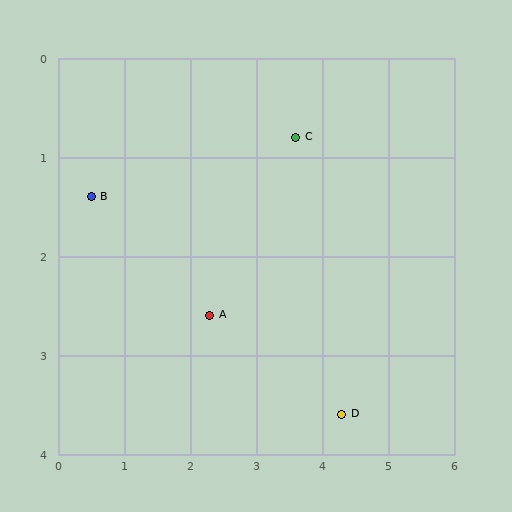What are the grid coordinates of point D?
Point D is at approximately (4.3, 3.6).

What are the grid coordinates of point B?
Point B is at approximately (0.5, 1.4).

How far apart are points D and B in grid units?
Points D and B are about 4.4 grid units apart.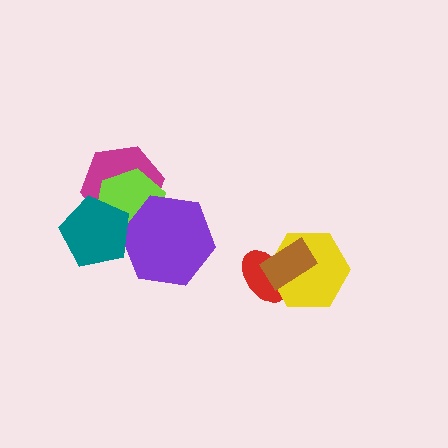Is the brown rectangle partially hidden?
No, no other shape covers it.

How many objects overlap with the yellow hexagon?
2 objects overlap with the yellow hexagon.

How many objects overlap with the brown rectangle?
2 objects overlap with the brown rectangle.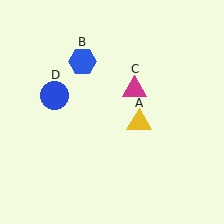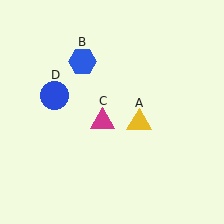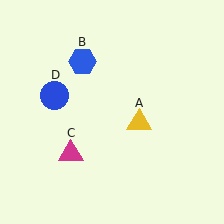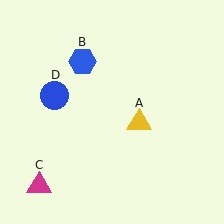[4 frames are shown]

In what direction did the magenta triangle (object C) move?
The magenta triangle (object C) moved down and to the left.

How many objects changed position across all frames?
1 object changed position: magenta triangle (object C).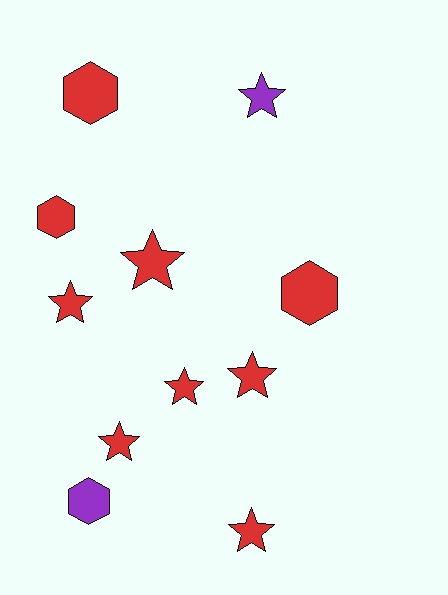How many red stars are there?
There are 6 red stars.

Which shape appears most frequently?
Star, with 7 objects.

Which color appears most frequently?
Red, with 9 objects.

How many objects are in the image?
There are 11 objects.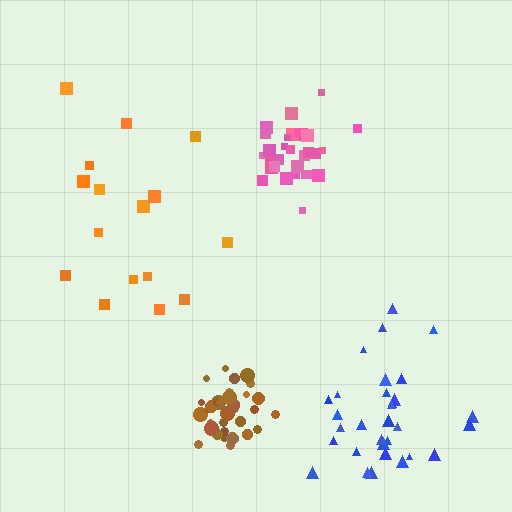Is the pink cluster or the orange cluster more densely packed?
Pink.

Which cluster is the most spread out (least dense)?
Orange.